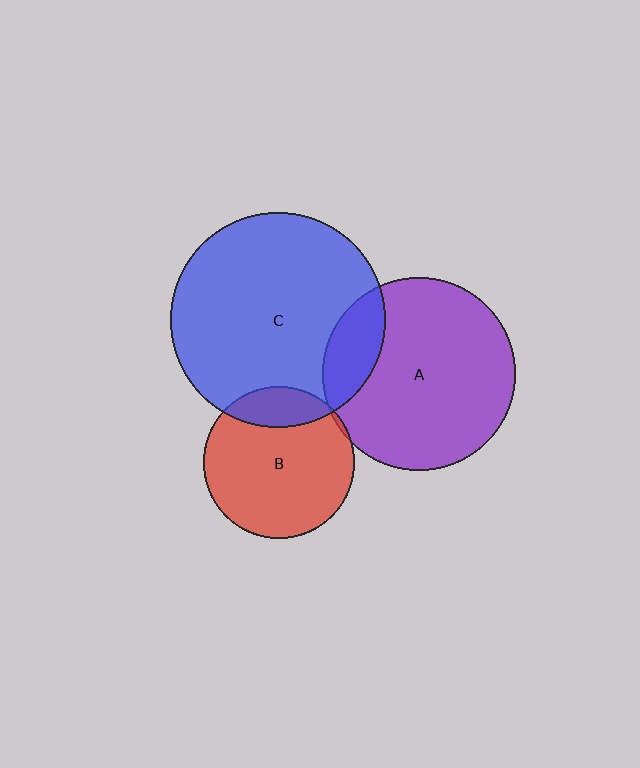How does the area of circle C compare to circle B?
Approximately 2.0 times.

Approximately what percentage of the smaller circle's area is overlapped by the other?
Approximately 5%.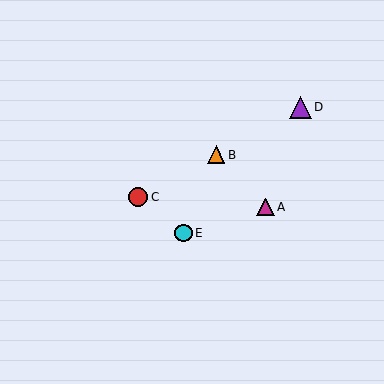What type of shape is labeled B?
Shape B is an orange triangle.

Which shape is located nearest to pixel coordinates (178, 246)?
The cyan circle (labeled E) at (183, 233) is nearest to that location.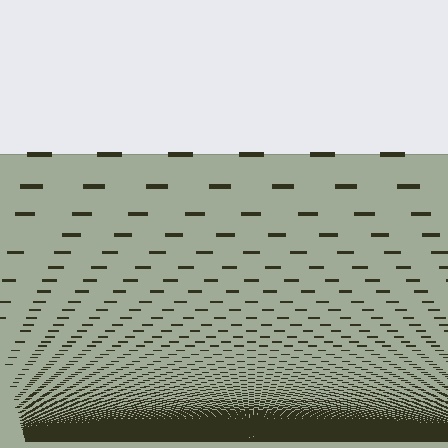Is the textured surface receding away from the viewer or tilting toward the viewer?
The surface appears to tilt toward the viewer. Texture elements get larger and sparser toward the top.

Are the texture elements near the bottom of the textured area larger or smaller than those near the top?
Smaller. The gradient is inverted — elements near the bottom are smaller and denser.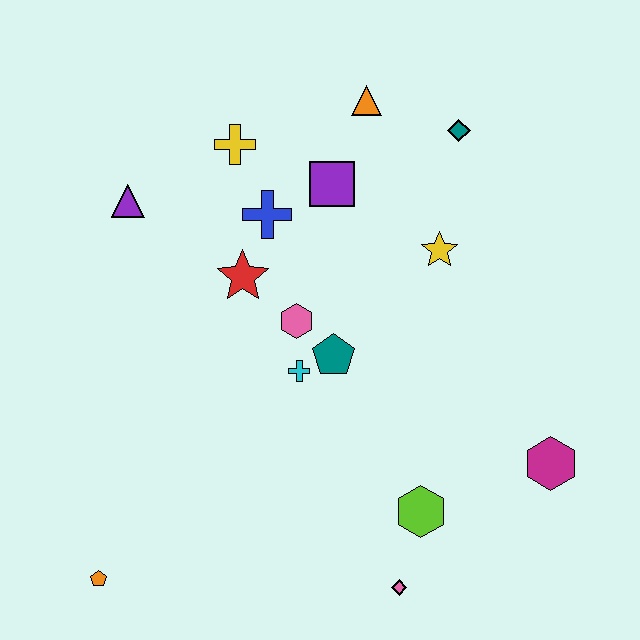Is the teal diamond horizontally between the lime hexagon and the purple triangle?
No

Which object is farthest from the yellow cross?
The pink diamond is farthest from the yellow cross.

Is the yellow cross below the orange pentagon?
No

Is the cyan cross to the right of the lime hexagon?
No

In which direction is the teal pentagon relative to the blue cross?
The teal pentagon is below the blue cross.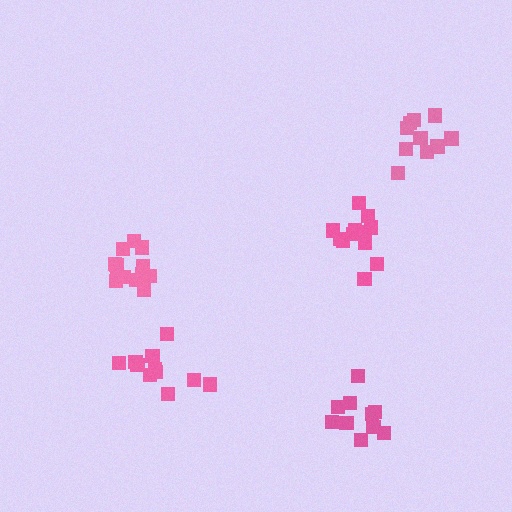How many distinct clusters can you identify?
There are 5 distinct clusters.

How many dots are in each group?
Group 1: 13 dots, Group 2: 10 dots, Group 3: 13 dots, Group 4: 10 dots, Group 5: 11 dots (57 total).